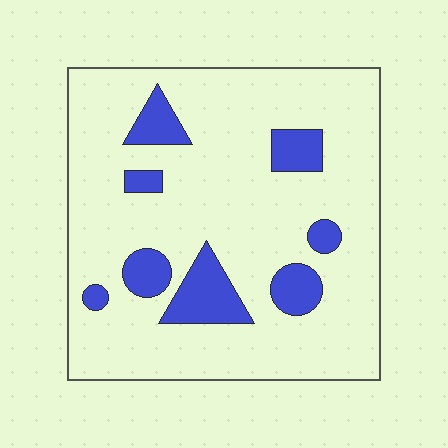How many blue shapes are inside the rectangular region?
8.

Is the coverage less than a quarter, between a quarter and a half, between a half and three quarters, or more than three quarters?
Less than a quarter.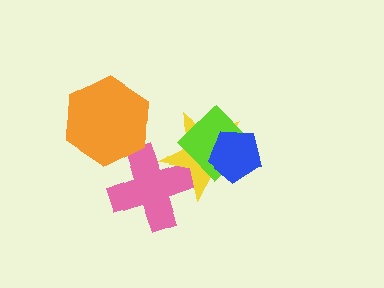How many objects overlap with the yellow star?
3 objects overlap with the yellow star.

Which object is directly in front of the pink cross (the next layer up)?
The yellow star is directly in front of the pink cross.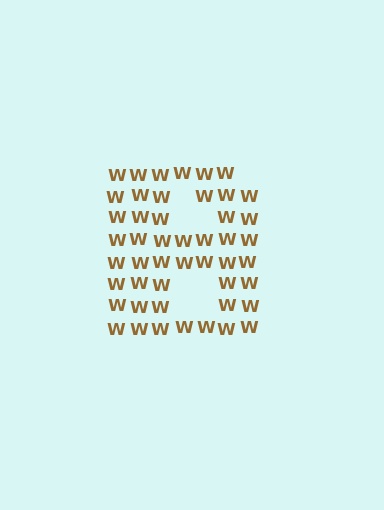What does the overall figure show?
The overall figure shows the letter B.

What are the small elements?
The small elements are letter W's.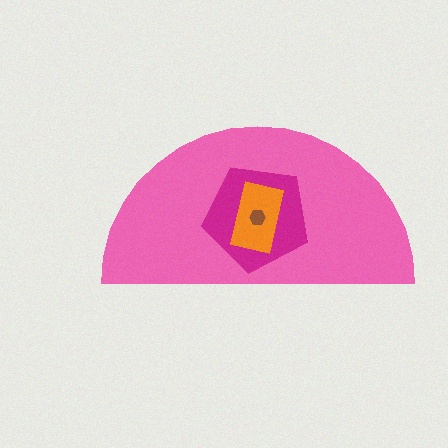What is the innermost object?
The brown hexagon.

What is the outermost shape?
The pink semicircle.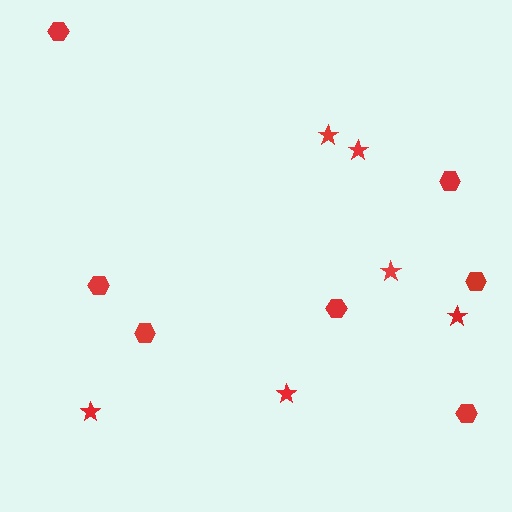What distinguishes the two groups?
There are 2 groups: one group of hexagons (7) and one group of stars (6).